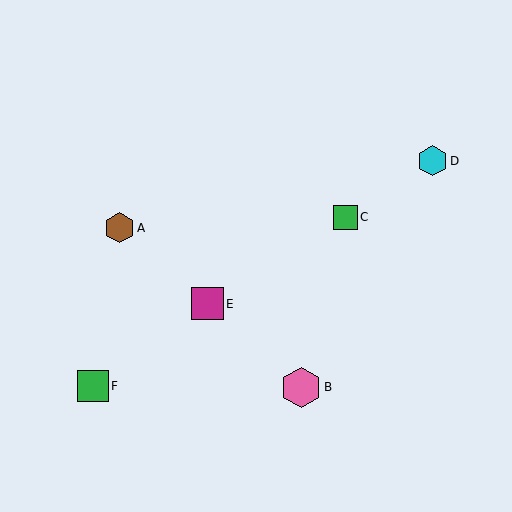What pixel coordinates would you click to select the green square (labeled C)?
Click at (345, 217) to select the green square C.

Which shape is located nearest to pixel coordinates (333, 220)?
The green square (labeled C) at (345, 217) is nearest to that location.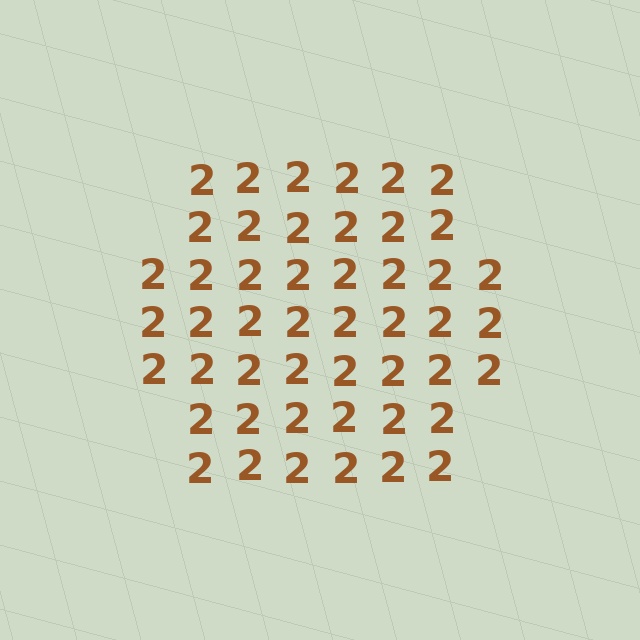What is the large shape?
The large shape is a hexagon.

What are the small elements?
The small elements are digit 2's.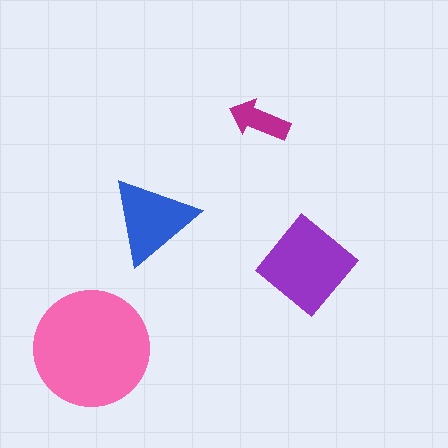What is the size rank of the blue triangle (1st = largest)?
3rd.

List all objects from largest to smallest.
The pink circle, the purple diamond, the blue triangle, the magenta arrow.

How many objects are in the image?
There are 4 objects in the image.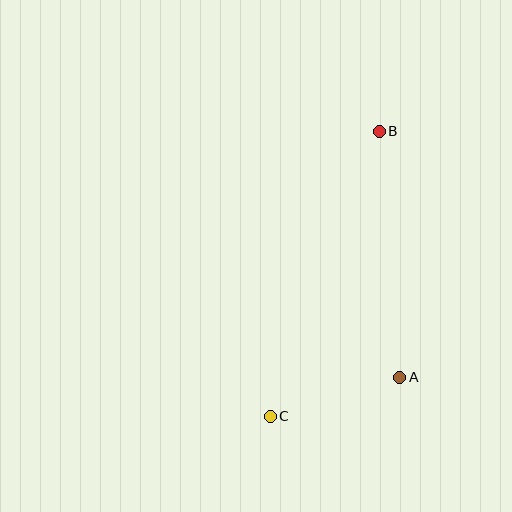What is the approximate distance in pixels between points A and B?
The distance between A and B is approximately 247 pixels.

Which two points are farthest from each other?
Points B and C are farthest from each other.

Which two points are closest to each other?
Points A and C are closest to each other.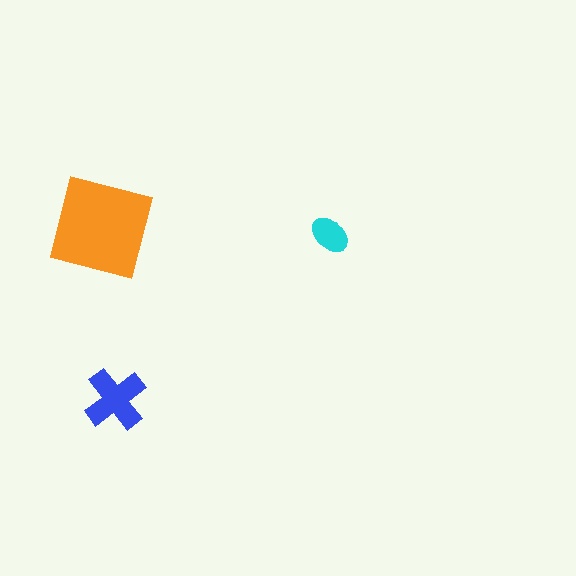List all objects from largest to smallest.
The orange square, the blue cross, the cyan ellipse.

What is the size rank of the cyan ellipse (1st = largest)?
3rd.